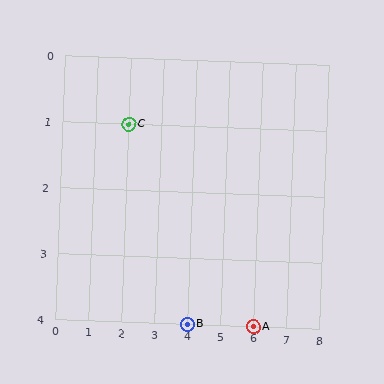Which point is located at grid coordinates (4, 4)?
Point B is at (4, 4).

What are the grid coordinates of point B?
Point B is at grid coordinates (4, 4).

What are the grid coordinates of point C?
Point C is at grid coordinates (2, 1).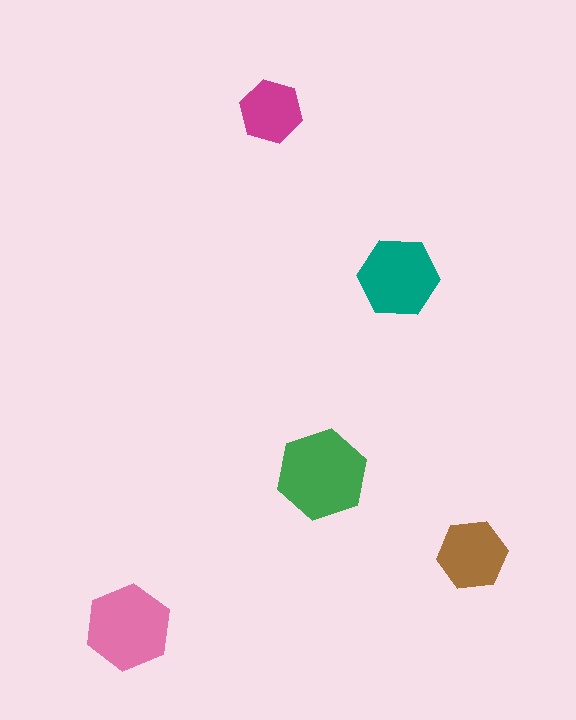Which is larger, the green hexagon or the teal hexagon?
The green one.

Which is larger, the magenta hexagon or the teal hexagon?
The teal one.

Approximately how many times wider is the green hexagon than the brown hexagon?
About 1.5 times wider.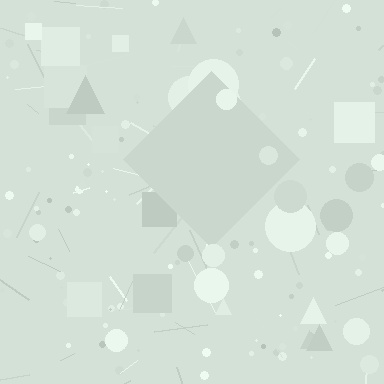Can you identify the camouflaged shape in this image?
The camouflaged shape is a diamond.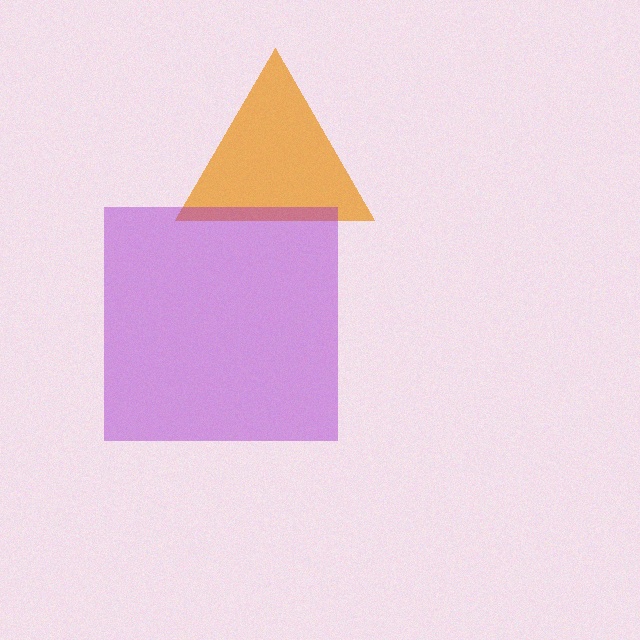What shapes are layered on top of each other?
The layered shapes are: an orange triangle, a purple square.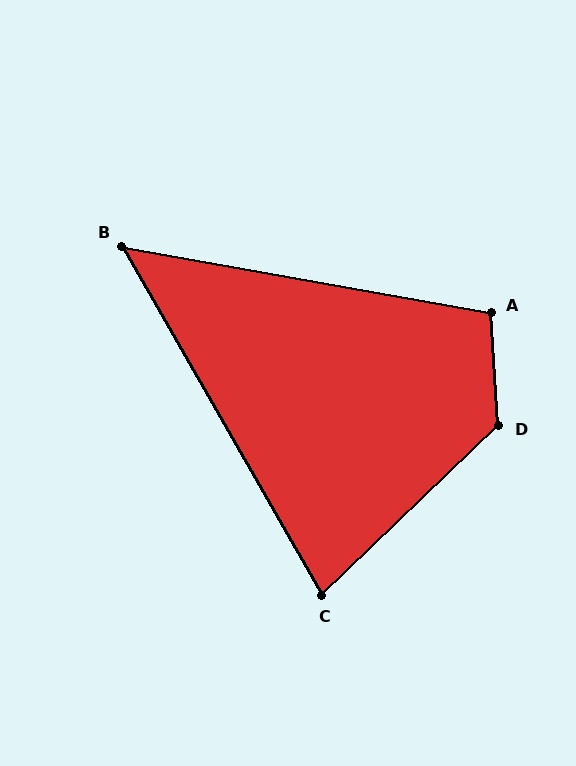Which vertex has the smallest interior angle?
B, at approximately 50 degrees.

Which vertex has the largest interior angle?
D, at approximately 130 degrees.